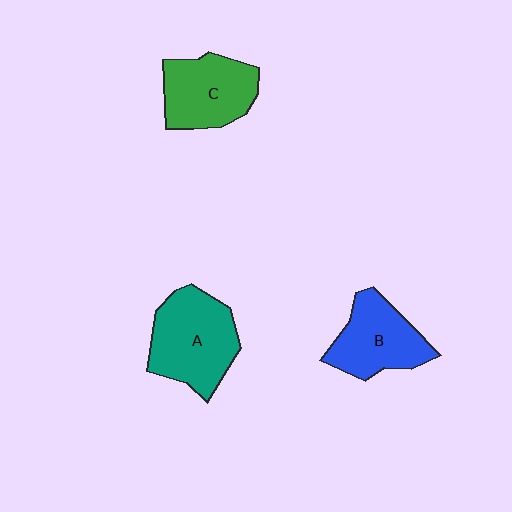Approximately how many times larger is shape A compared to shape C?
Approximately 1.2 times.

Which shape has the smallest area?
Shape B (blue).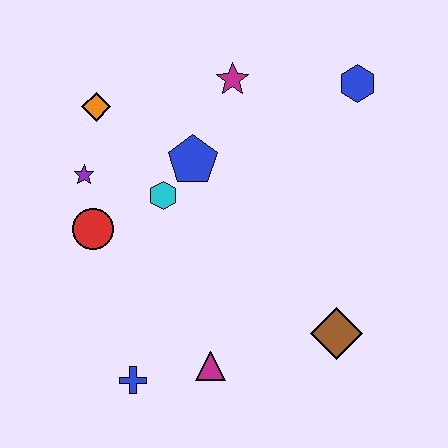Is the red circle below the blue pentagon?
Yes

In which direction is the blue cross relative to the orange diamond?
The blue cross is below the orange diamond.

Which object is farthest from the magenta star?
The blue cross is farthest from the magenta star.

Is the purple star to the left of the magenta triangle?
Yes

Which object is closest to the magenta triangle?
The blue cross is closest to the magenta triangle.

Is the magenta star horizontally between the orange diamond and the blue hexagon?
Yes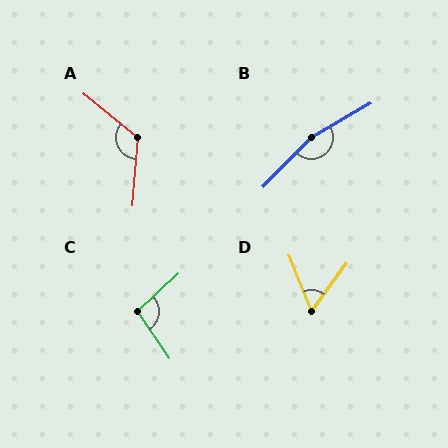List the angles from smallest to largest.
D (57°), C (99°), A (125°), B (165°).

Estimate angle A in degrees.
Approximately 125 degrees.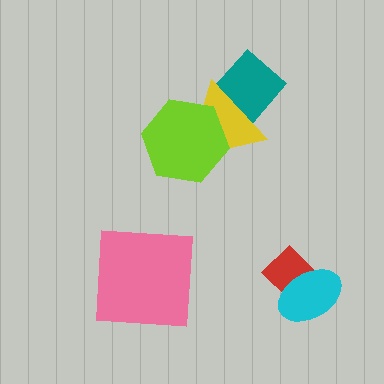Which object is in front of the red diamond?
The cyan ellipse is in front of the red diamond.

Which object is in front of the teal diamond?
The yellow triangle is in front of the teal diamond.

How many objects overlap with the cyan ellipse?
1 object overlaps with the cyan ellipse.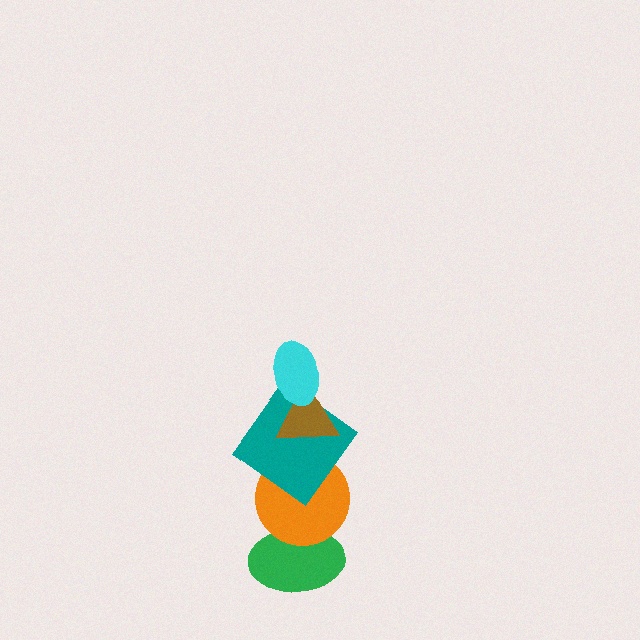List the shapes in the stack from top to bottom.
From top to bottom: the cyan ellipse, the brown triangle, the teal diamond, the orange circle, the green ellipse.